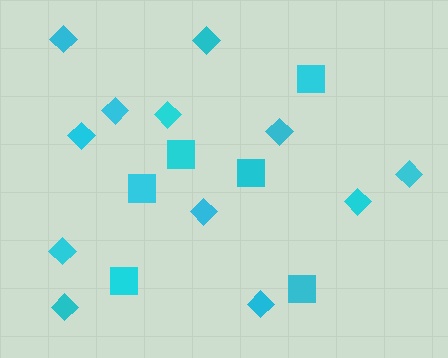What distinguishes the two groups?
There are 2 groups: one group of squares (6) and one group of diamonds (12).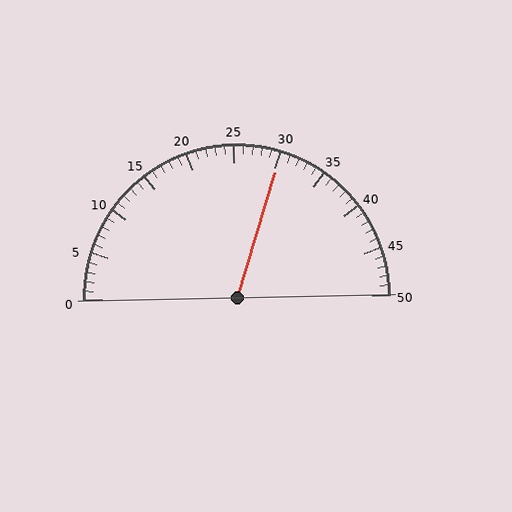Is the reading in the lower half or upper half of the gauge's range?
The reading is in the upper half of the range (0 to 50).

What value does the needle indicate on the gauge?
The needle indicates approximately 30.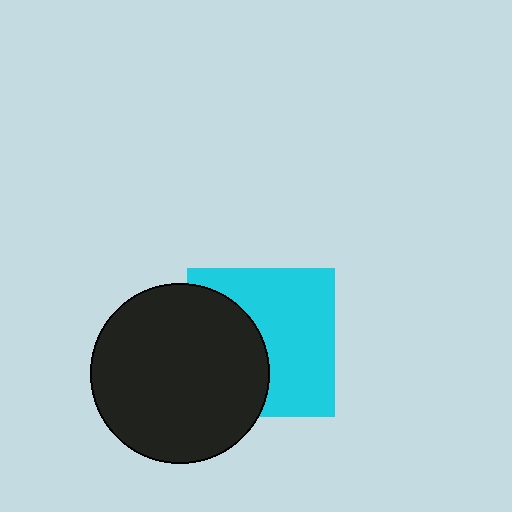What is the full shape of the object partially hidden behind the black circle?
The partially hidden object is a cyan square.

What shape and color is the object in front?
The object in front is a black circle.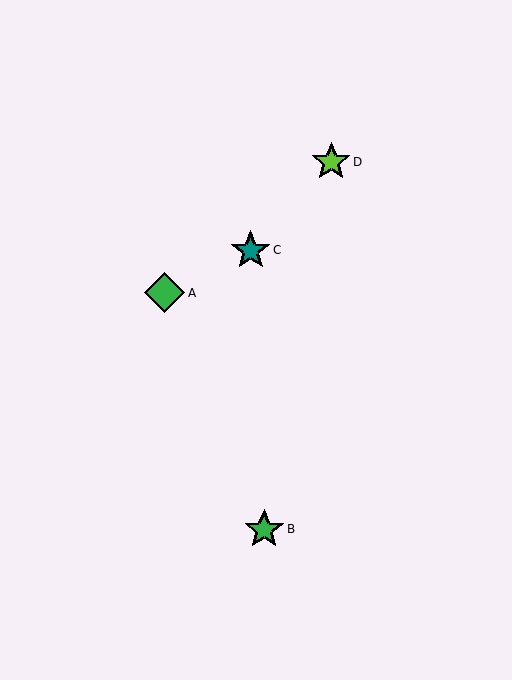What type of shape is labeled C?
Shape C is a teal star.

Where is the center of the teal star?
The center of the teal star is at (251, 250).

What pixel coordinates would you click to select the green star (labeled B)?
Click at (264, 529) to select the green star B.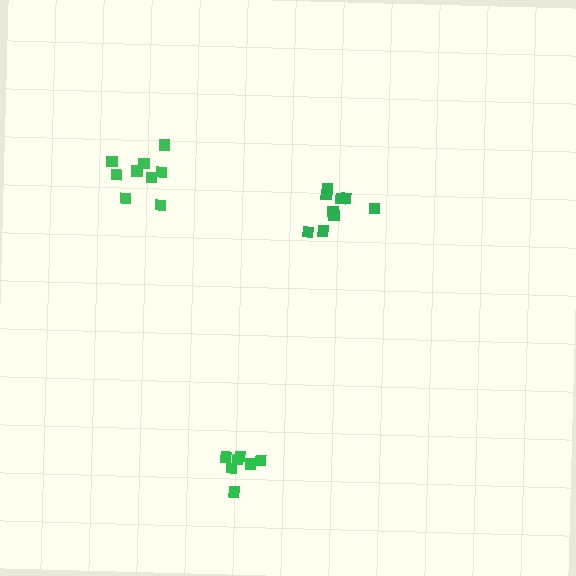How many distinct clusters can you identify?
There are 3 distinct clusters.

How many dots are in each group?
Group 1: 9 dots, Group 2: 9 dots, Group 3: 7 dots (25 total).